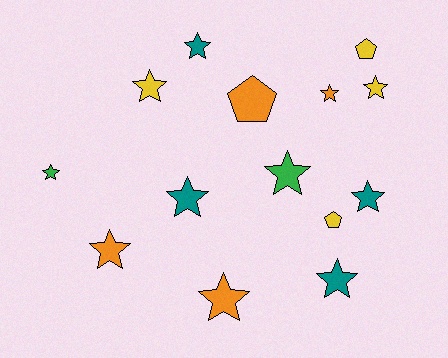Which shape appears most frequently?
Star, with 11 objects.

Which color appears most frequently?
Yellow, with 4 objects.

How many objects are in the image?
There are 14 objects.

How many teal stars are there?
There are 4 teal stars.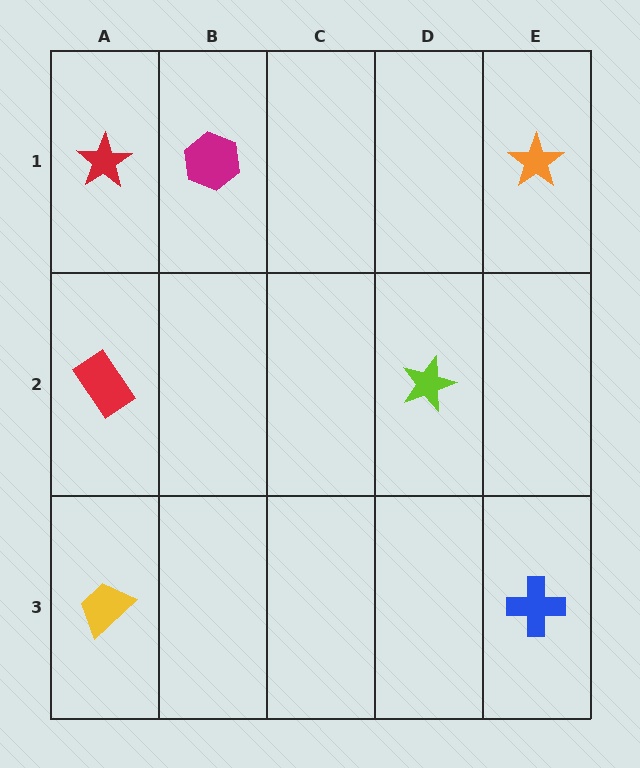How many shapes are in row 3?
2 shapes.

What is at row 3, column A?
A yellow trapezoid.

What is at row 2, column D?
A lime star.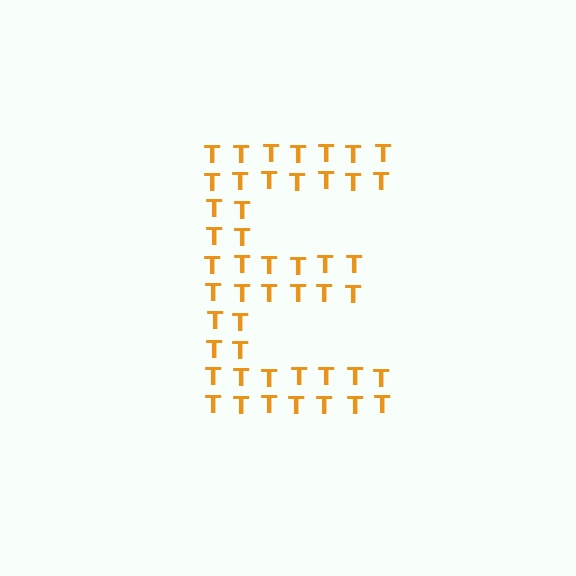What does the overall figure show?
The overall figure shows the letter E.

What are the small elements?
The small elements are letter T's.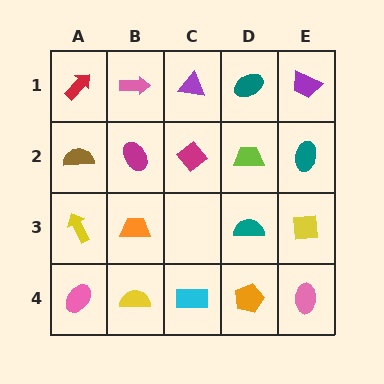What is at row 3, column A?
A yellow arrow.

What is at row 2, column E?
A teal ellipse.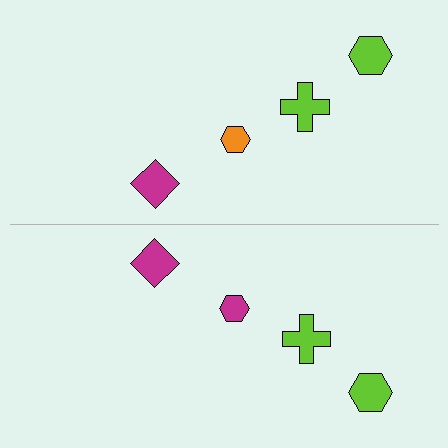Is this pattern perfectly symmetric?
No, the pattern is not perfectly symmetric. The magenta hexagon on the bottom side breaks the symmetry — its mirror counterpart is orange.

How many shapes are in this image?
There are 8 shapes in this image.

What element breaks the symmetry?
The magenta hexagon on the bottom side breaks the symmetry — its mirror counterpart is orange.